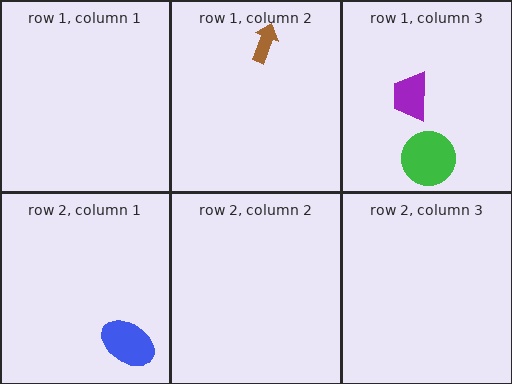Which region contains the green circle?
The row 1, column 3 region.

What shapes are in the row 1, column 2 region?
The brown arrow.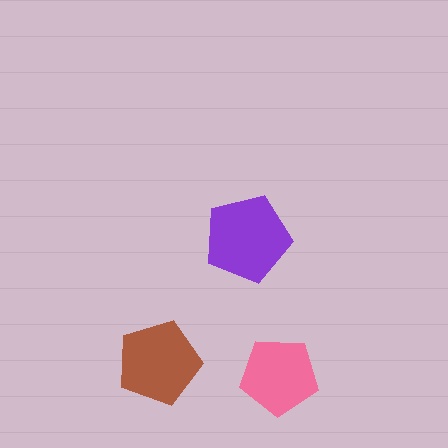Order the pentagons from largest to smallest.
the purple one, the brown one, the pink one.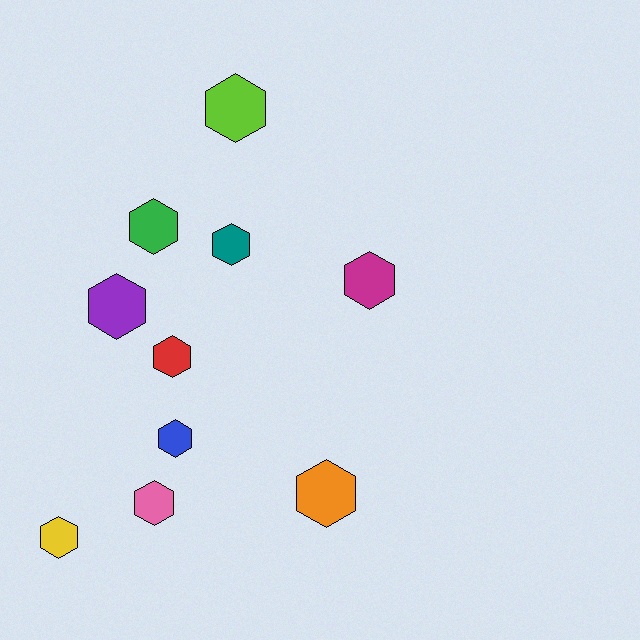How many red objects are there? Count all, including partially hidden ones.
There is 1 red object.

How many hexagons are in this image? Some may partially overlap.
There are 10 hexagons.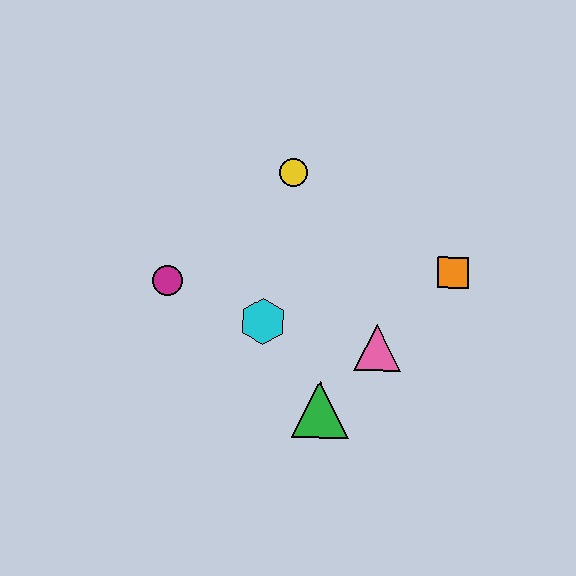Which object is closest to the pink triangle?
The green triangle is closest to the pink triangle.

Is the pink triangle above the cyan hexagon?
No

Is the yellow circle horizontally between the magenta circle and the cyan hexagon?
No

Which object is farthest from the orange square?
The magenta circle is farthest from the orange square.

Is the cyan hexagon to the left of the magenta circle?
No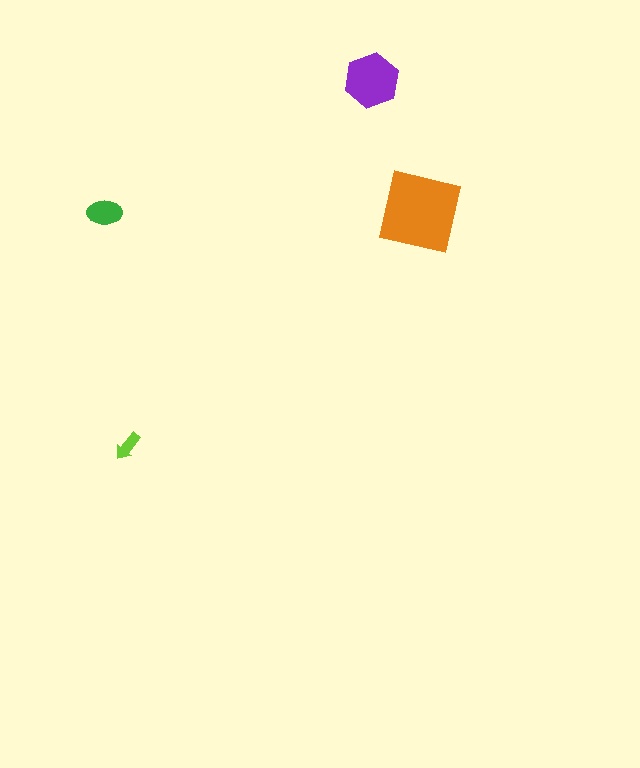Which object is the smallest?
The lime arrow.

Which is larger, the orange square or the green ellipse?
The orange square.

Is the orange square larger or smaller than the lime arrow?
Larger.